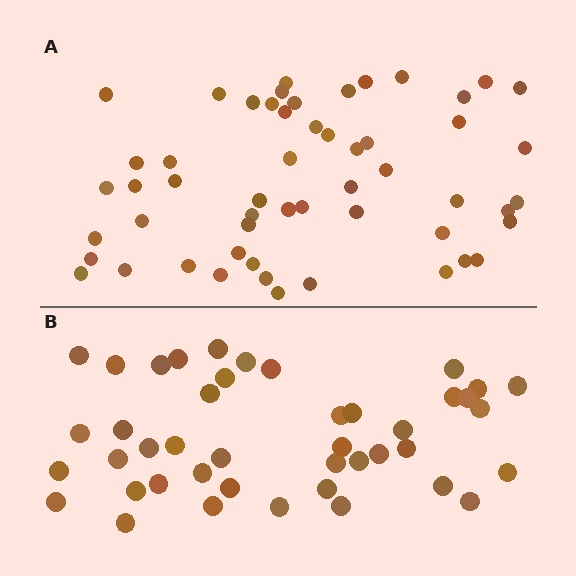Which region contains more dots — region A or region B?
Region A (the top region) has more dots.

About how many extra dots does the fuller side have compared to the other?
Region A has roughly 12 or so more dots than region B.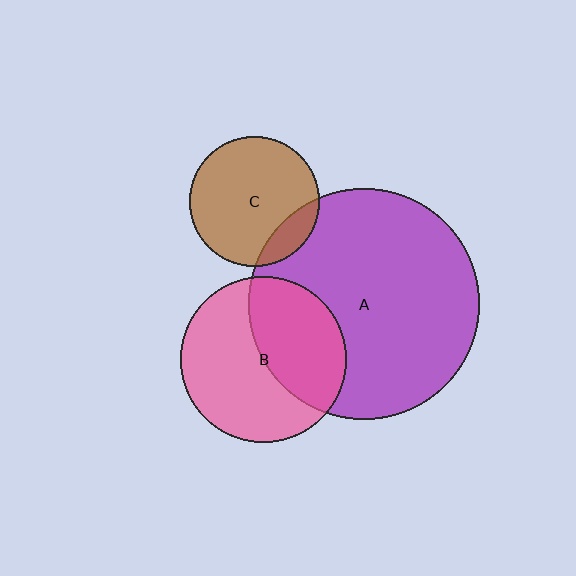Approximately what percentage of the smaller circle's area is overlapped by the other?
Approximately 15%.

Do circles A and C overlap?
Yes.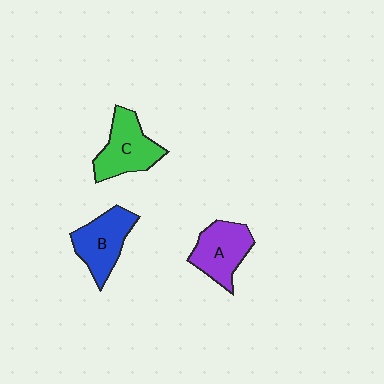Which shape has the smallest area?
Shape A (purple).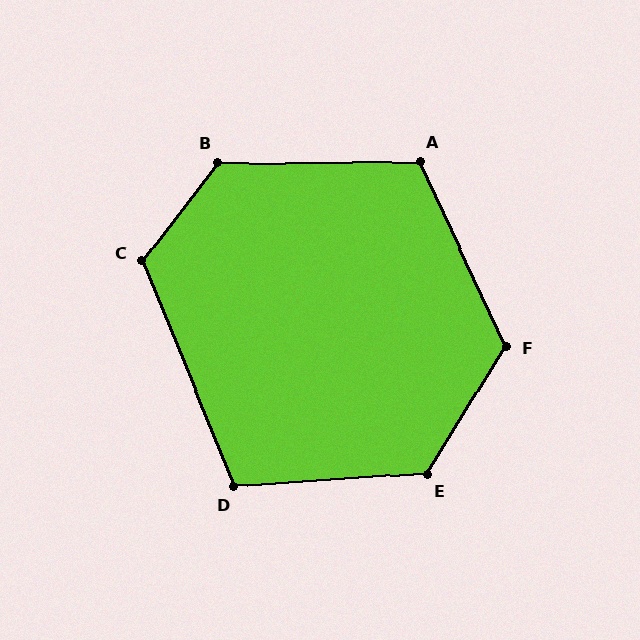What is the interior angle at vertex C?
Approximately 120 degrees (obtuse).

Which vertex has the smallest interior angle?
D, at approximately 108 degrees.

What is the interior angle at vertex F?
Approximately 124 degrees (obtuse).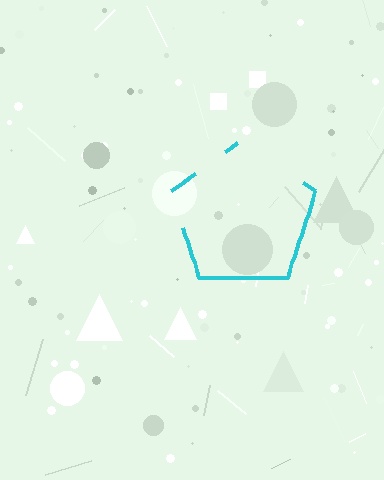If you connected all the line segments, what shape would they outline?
They would outline a pentagon.